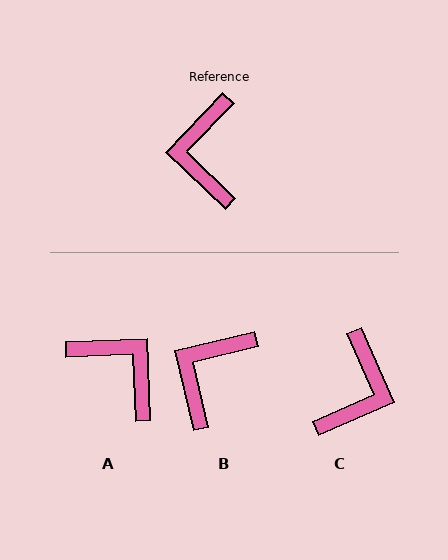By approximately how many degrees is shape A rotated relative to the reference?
Approximately 133 degrees clockwise.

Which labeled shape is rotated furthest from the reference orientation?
C, about 158 degrees away.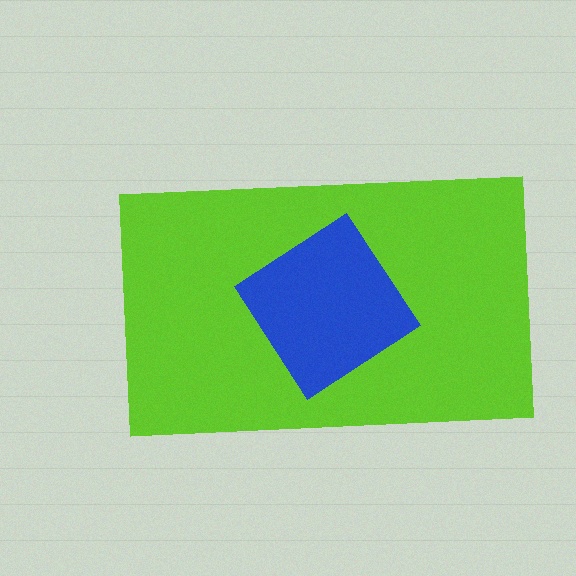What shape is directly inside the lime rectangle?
The blue diamond.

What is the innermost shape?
The blue diamond.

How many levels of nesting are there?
2.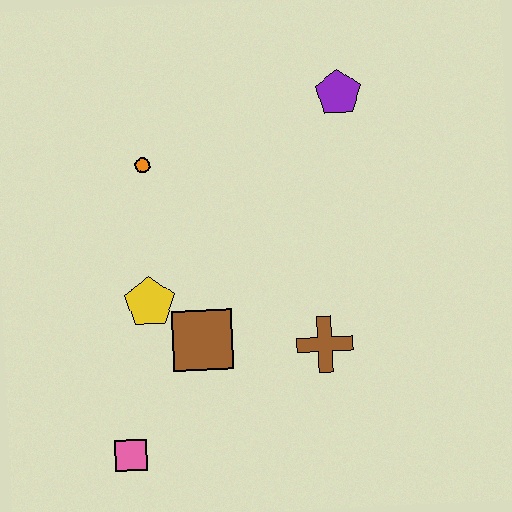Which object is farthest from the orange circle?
The pink square is farthest from the orange circle.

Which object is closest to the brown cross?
The brown square is closest to the brown cross.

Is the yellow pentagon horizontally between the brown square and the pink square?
Yes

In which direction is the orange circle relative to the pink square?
The orange circle is above the pink square.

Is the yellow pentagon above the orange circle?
No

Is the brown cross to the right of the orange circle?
Yes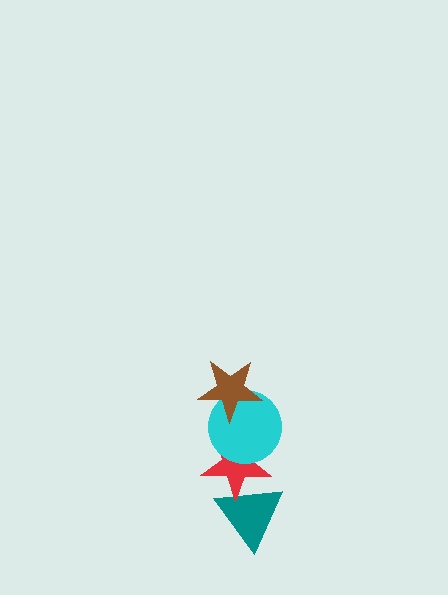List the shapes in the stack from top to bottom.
From top to bottom: the brown star, the cyan circle, the red star, the teal triangle.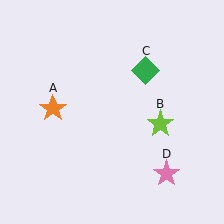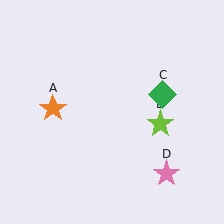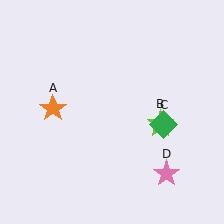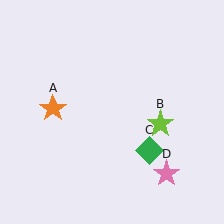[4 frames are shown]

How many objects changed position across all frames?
1 object changed position: green diamond (object C).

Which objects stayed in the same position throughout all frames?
Orange star (object A) and lime star (object B) and pink star (object D) remained stationary.